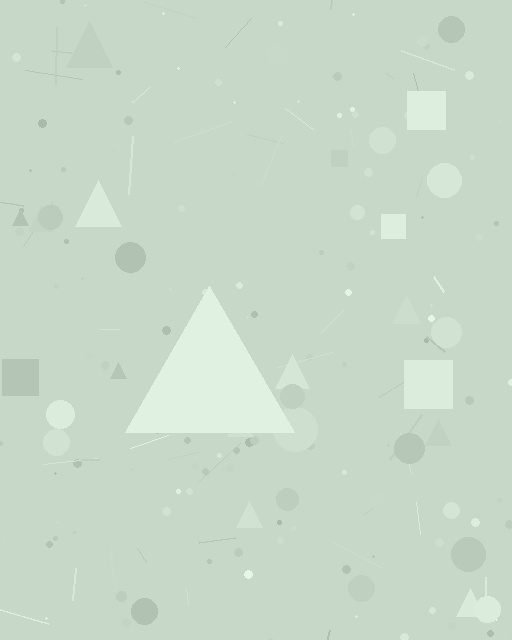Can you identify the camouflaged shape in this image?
The camouflaged shape is a triangle.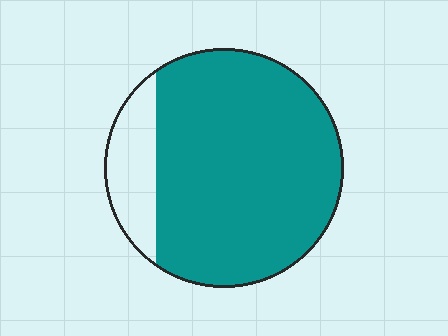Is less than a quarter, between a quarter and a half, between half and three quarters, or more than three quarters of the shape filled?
More than three quarters.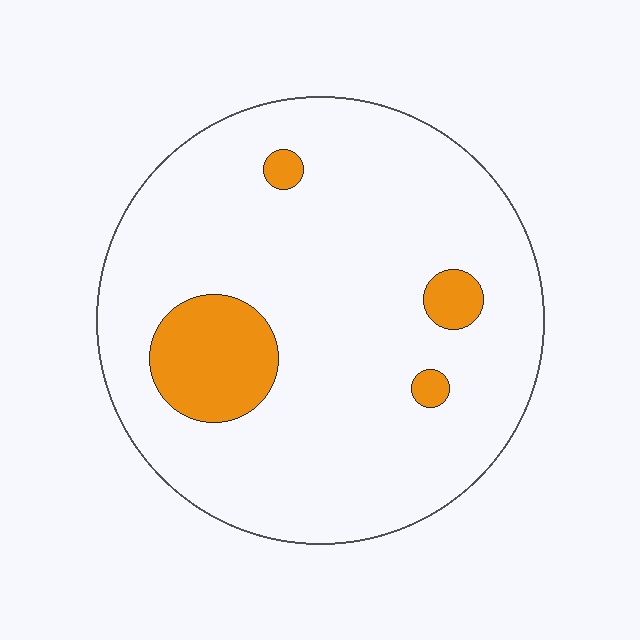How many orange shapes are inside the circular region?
4.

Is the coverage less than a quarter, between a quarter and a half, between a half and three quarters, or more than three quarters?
Less than a quarter.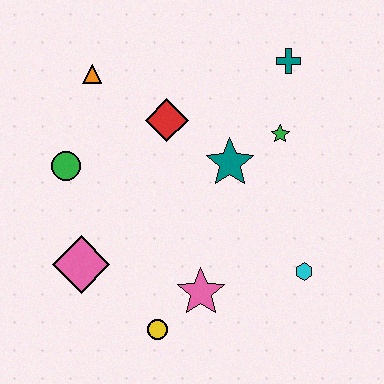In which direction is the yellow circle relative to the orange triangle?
The yellow circle is below the orange triangle.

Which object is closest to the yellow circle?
The pink star is closest to the yellow circle.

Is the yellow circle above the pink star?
No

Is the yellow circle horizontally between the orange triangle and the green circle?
No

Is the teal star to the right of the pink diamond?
Yes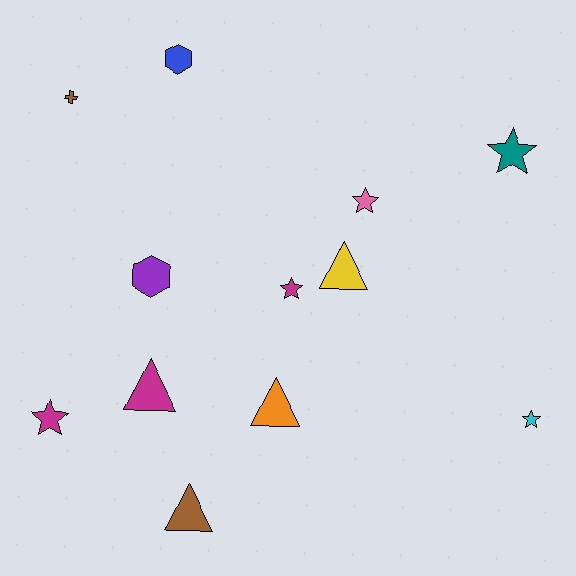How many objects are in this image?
There are 12 objects.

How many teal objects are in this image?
There is 1 teal object.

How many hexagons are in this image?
There are 2 hexagons.